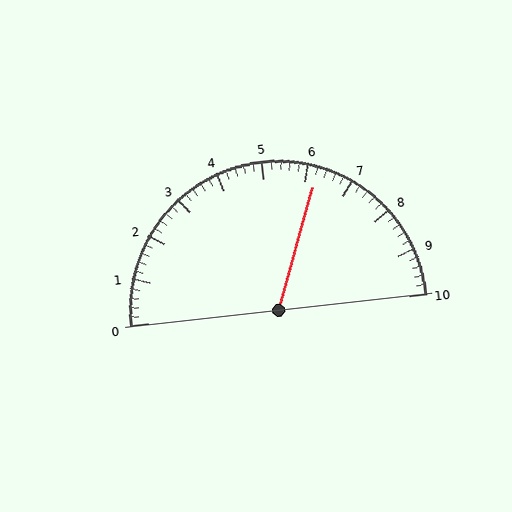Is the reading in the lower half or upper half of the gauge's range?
The reading is in the upper half of the range (0 to 10).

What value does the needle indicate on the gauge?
The needle indicates approximately 6.2.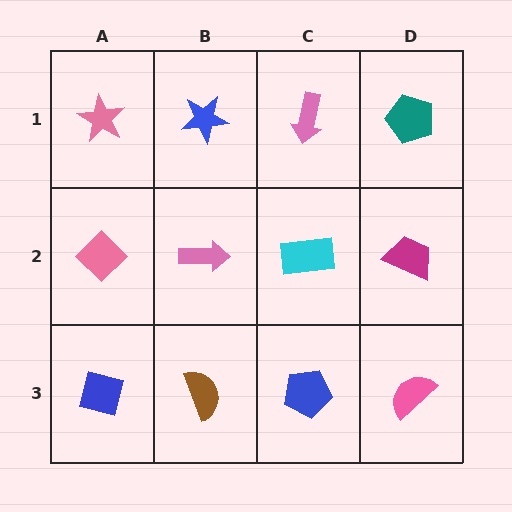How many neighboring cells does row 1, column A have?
2.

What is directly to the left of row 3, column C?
A brown semicircle.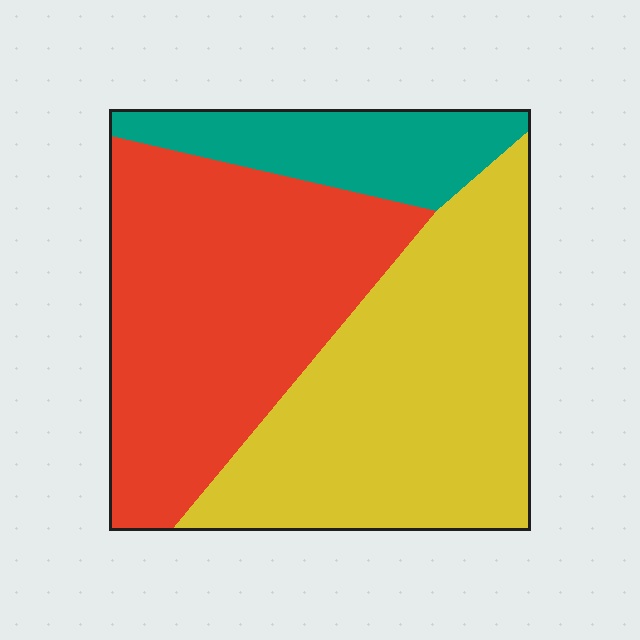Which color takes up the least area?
Teal, at roughly 15%.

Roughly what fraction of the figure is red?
Red takes up about two fifths (2/5) of the figure.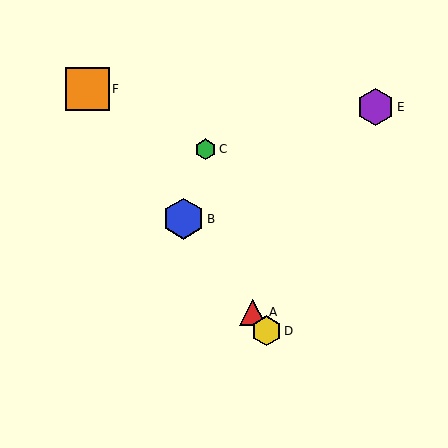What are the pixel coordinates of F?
Object F is at (88, 89).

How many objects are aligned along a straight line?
4 objects (A, B, D, F) are aligned along a straight line.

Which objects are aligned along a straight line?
Objects A, B, D, F are aligned along a straight line.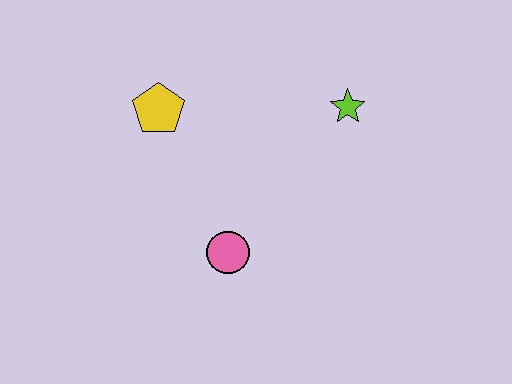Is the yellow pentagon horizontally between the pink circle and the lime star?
No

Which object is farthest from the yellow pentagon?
The lime star is farthest from the yellow pentagon.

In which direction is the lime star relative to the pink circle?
The lime star is above the pink circle.